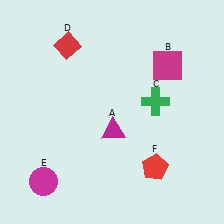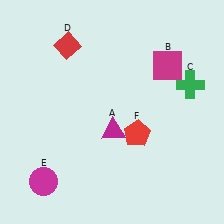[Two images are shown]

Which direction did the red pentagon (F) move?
The red pentagon (F) moved up.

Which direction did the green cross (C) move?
The green cross (C) moved right.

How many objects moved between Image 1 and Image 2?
2 objects moved between the two images.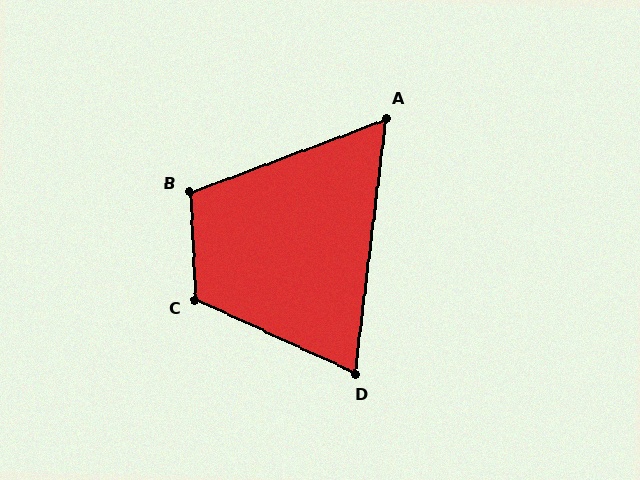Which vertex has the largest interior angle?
C, at approximately 117 degrees.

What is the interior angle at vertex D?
Approximately 72 degrees (acute).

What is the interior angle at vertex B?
Approximately 108 degrees (obtuse).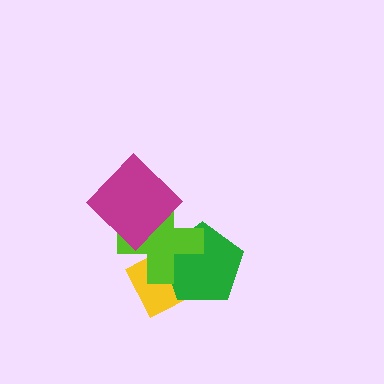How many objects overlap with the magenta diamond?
1 object overlaps with the magenta diamond.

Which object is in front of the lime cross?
The magenta diamond is in front of the lime cross.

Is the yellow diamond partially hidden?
Yes, it is partially covered by another shape.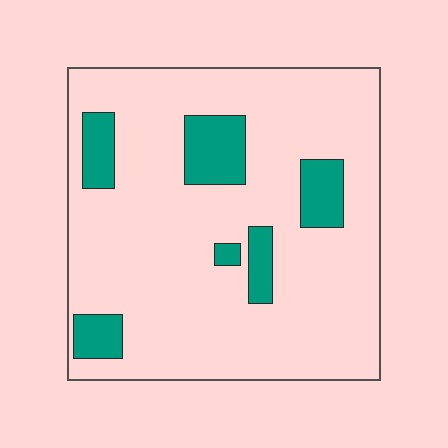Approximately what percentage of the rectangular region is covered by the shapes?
Approximately 15%.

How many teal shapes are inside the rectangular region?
6.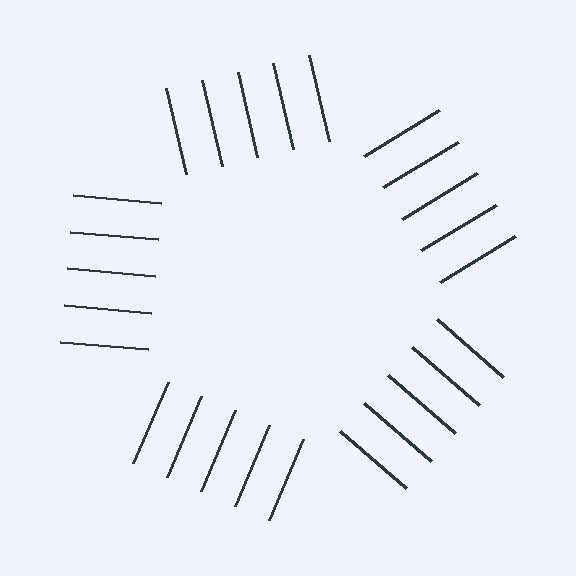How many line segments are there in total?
25 — 5 along each of the 5 edges.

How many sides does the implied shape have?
5 sides — the line-ends trace a pentagon.